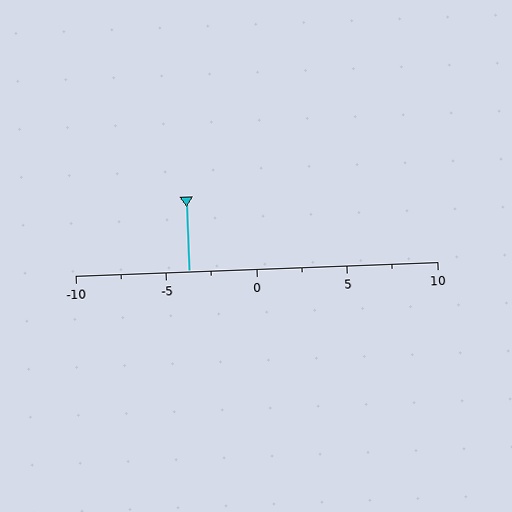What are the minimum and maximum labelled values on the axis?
The axis runs from -10 to 10.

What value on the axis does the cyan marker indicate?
The marker indicates approximately -3.8.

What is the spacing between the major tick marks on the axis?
The major ticks are spaced 5 apart.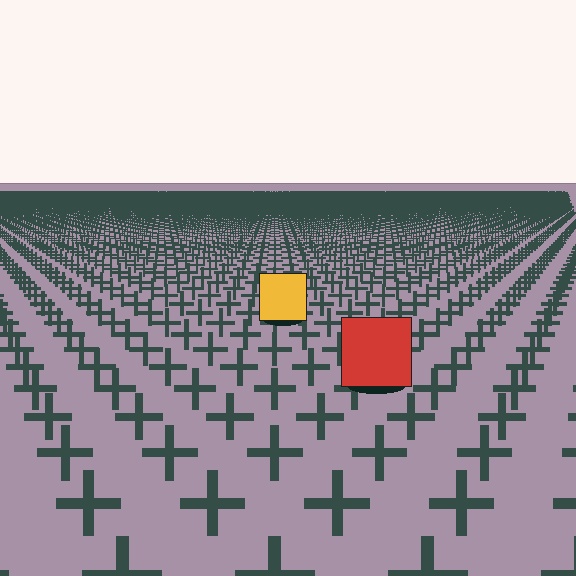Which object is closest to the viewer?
The red square is closest. The texture marks near it are larger and more spread out.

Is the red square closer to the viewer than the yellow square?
Yes. The red square is closer — you can tell from the texture gradient: the ground texture is coarser near it.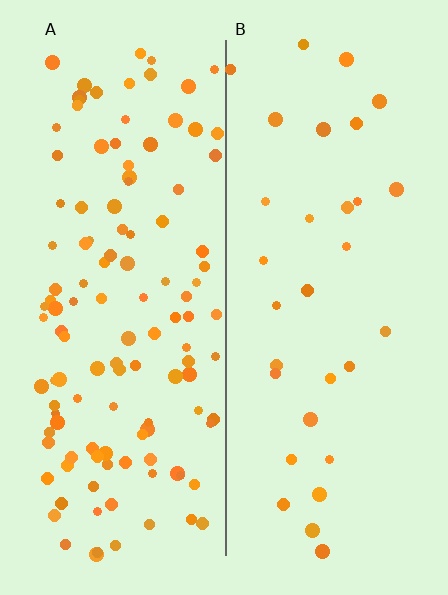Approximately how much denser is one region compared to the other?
Approximately 3.9× — region A over region B.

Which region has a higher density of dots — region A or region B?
A (the left).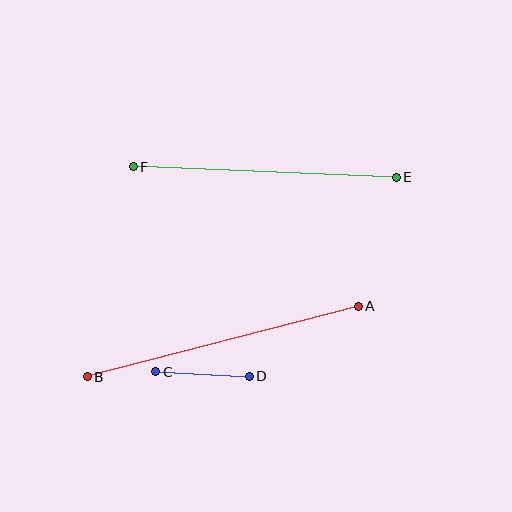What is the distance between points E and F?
The distance is approximately 263 pixels.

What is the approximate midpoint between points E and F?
The midpoint is at approximately (265, 172) pixels.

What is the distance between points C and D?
The distance is approximately 94 pixels.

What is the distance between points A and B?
The distance is approximately 280 pixels.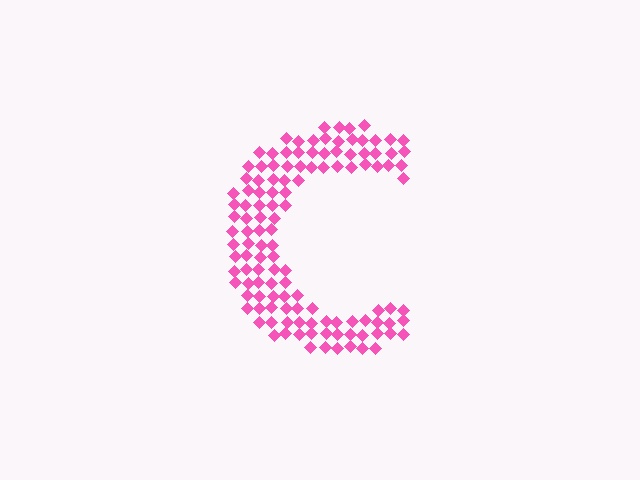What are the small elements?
The small elements are diamonds.